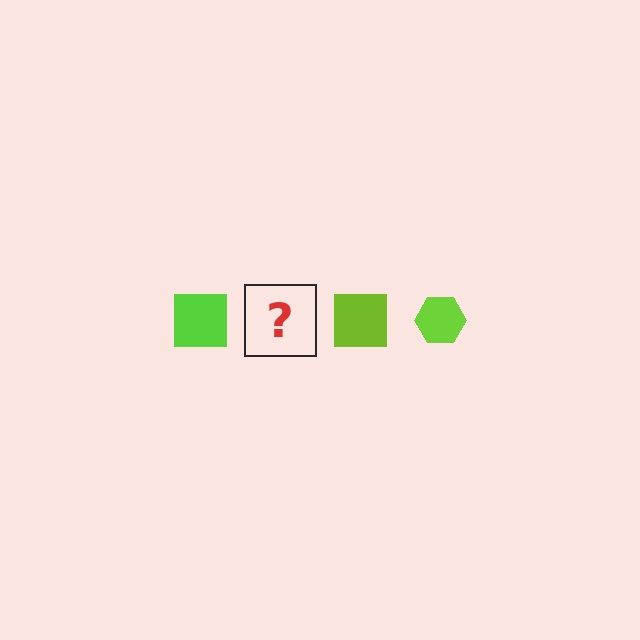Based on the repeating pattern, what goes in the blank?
The blank should be a lime hexagon.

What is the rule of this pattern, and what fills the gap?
The rule is that the pattern cycles through square, hexagon shapes in lime. The gap should be filled with a lime hexagon.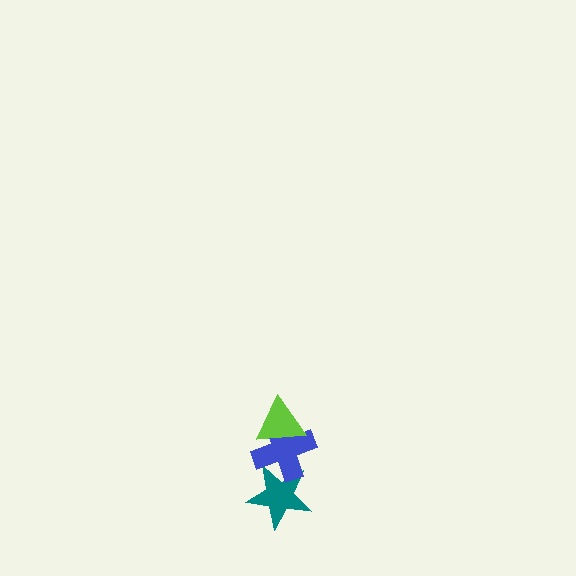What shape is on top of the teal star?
The blue cross is on top of the teal star.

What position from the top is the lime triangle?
The lime triangle is 1st from the top.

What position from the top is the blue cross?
The blue cross is 2nd from the top.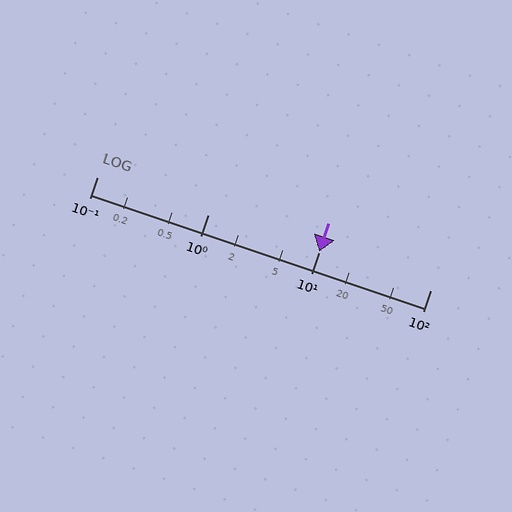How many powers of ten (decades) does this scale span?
The scale spans 3 decades, from 0.1 to 100.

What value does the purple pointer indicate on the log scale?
The pointer indicates approximately 10.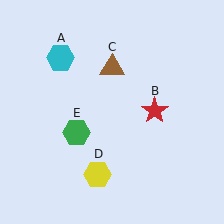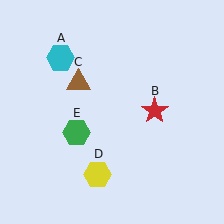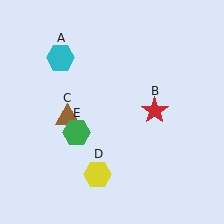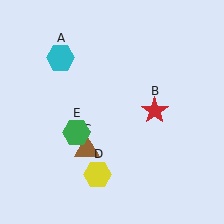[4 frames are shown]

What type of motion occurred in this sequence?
The brown triangle (object C) rotated counterclockwise around the center of the scene.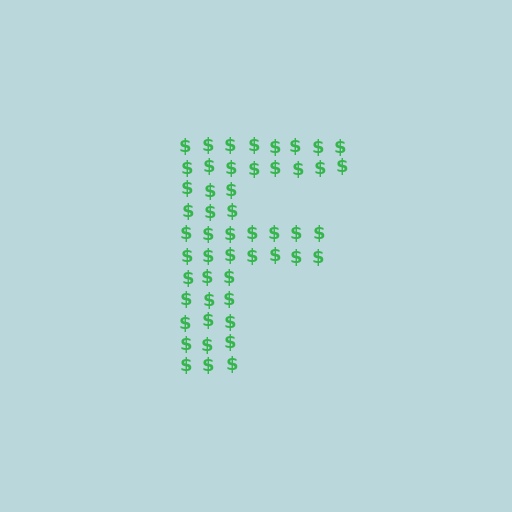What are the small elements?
The small elements are dollar signs.